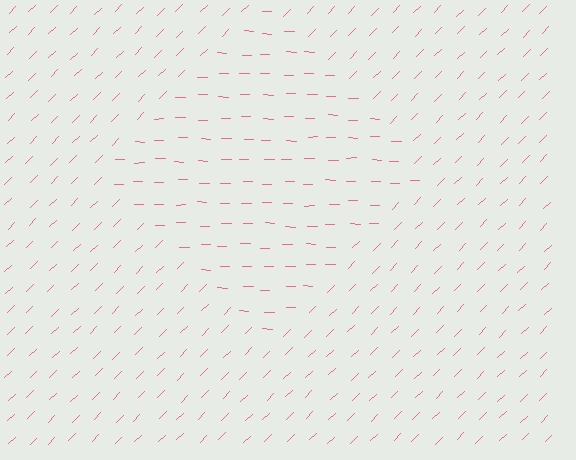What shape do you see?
I see a diamond.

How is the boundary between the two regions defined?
The boundary is defined purely by a change in line orientation (approximately 45 degrees difference). All lines are the same color and thickness.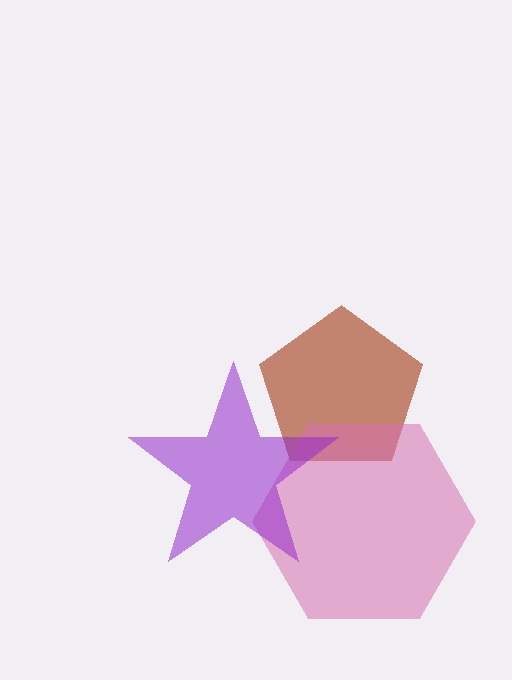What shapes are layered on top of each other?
The layered shapes are: a brown pentagon, a pink hexagon, a purple star.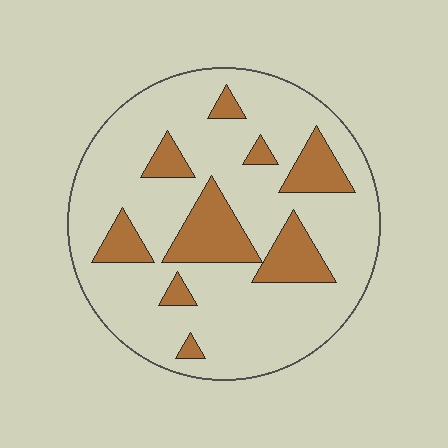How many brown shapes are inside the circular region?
9.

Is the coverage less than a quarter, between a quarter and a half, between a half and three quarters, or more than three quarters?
Less than a quarter.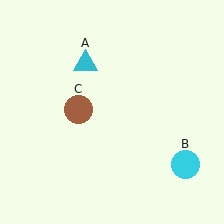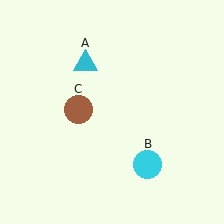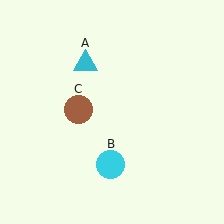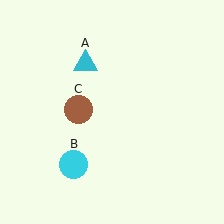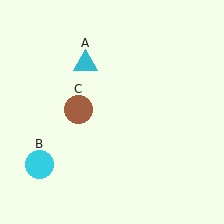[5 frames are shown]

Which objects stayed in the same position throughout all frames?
Cyan triangle (object A) and brown circle (object C) remained stationary.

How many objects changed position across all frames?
1 object changed position: cyan circle (object B).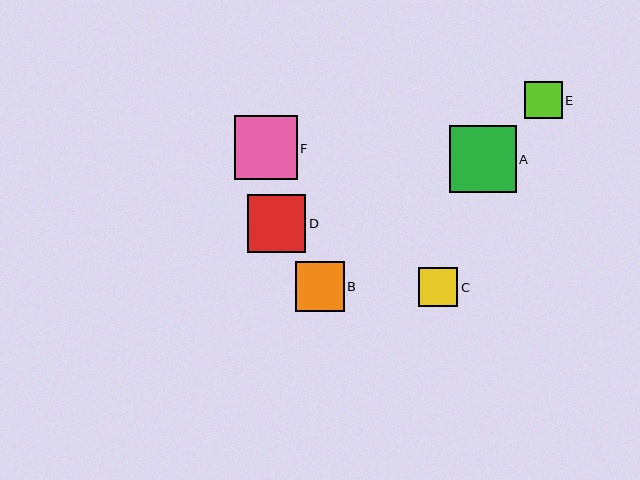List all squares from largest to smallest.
From largest to smallest: A, F, D, B, C, E.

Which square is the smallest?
Square E is the smallest with a size of approximately 37 pixels.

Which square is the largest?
Square A is the largest with a size of approximately 67 pixels.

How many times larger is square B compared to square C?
Square B is approximately 1.2 times the size of square C.